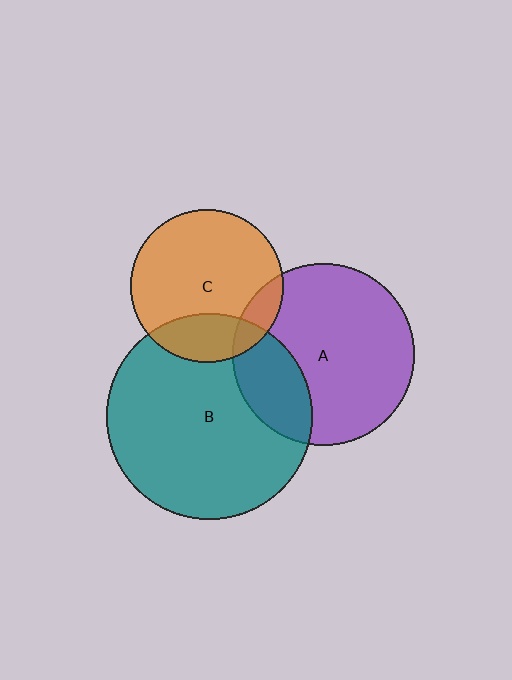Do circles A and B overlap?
Yes.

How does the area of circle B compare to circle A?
Approximately 1.3 times.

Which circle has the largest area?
Circle B (teal).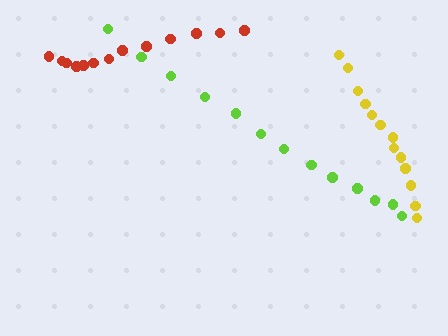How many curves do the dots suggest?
There are 3 distinct paths.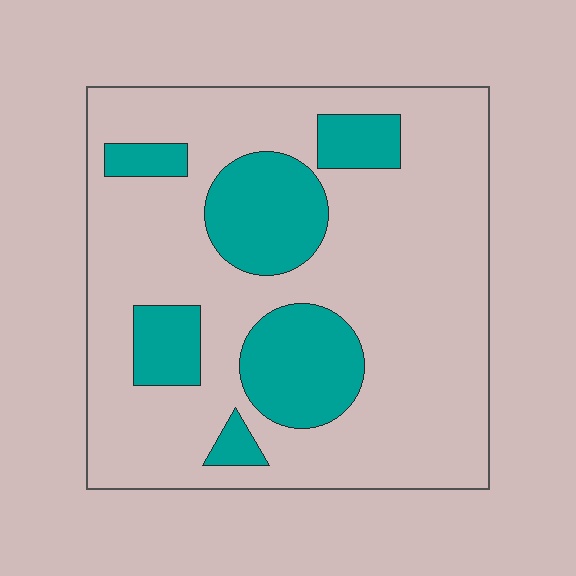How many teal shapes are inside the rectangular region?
6.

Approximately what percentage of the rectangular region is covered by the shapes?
Approximately 25%.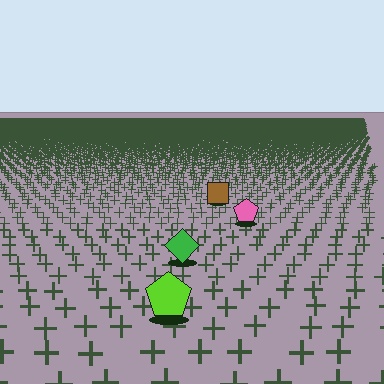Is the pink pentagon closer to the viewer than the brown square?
Yes. The pink pentagon is closer — you can tell from the texture gradient: the ground texture is coarser near it.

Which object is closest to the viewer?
The lime pentagon is closest. The texture marks near it are larger and more spread out.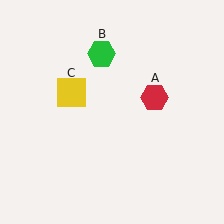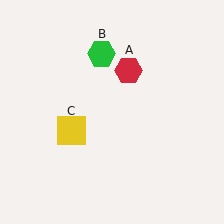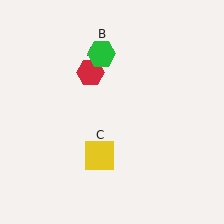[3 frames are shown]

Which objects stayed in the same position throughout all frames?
Green hexagon (object B) remained stationary.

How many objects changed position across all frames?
2 objects changed position: red hexagon (object A), yellow square (object C).